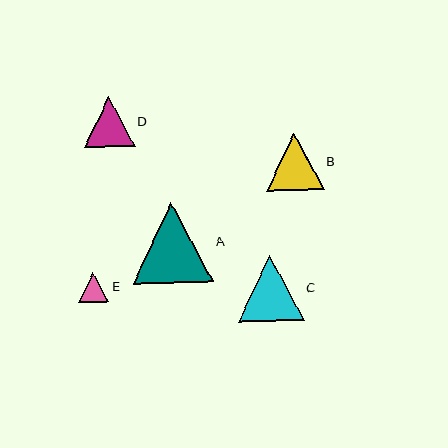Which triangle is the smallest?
Triangle E is the smallest with a size of approximately 31 pixels.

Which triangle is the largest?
Triangle A is the largest with a size of approximately 80 pixels.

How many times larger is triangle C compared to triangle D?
Triangle C is approximately 1.3 times the size of triangle D.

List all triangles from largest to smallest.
From largest to smallest: A, C, B, D, E.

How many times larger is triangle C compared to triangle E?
Triangle C is approximately 2.1 times the size of triangle E.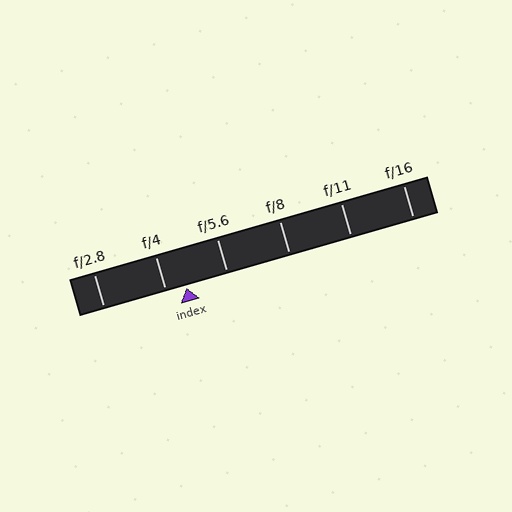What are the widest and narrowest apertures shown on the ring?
The widest aperture shown is f/2.8 and the narrowest is f/16.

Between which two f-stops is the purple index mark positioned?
The index mark is between f/4 and f/5.6.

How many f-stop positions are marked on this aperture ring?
There are 6 f-stop positions marked.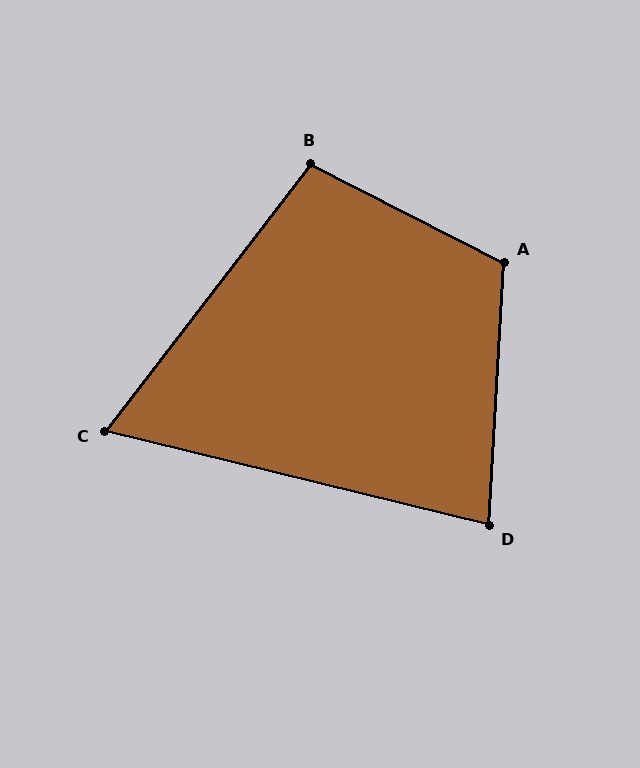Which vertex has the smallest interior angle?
C, at approximately 66 degrees.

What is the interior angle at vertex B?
Approximately 100 degrees (obtuse).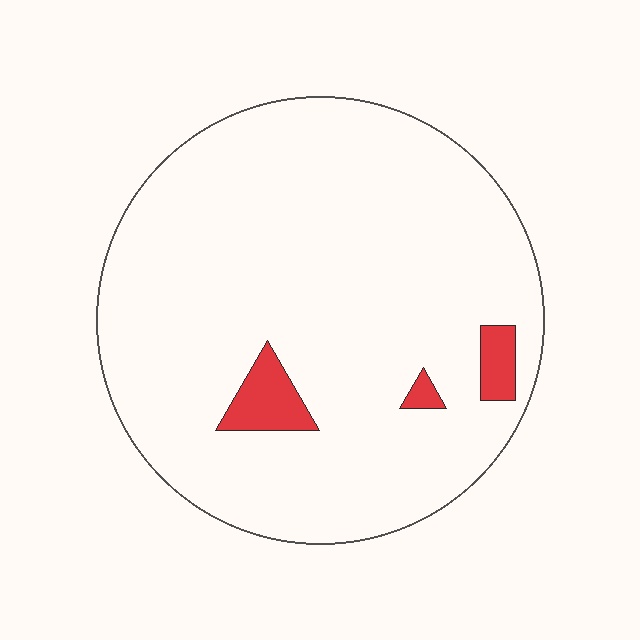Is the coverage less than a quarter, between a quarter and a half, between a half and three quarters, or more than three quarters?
Less than a quarter.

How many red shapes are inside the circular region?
3.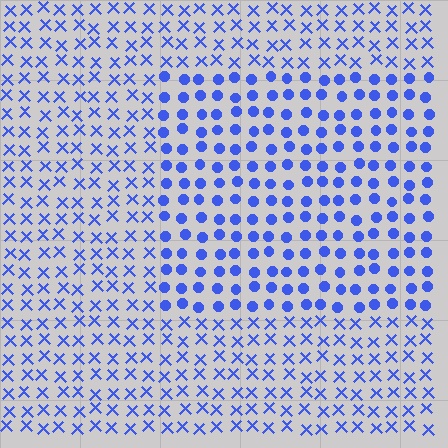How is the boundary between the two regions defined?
The boundary is defined by a change in element shape: circles inside vs. X marks outside. All elements share the same color and spacing.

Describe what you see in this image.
The image is filled with small blue elements arranged in a uniform grid. A rectangle-shaped region contains circles, while the surrounding area contains X marks. The boundary is defined purely by the change in element shape.